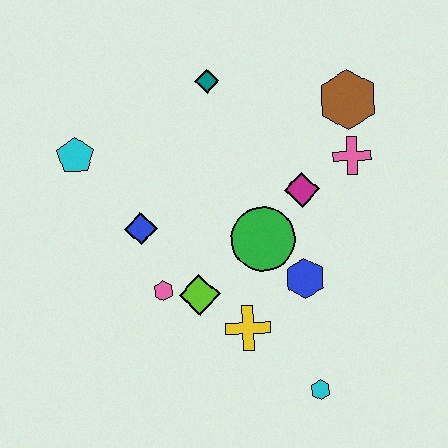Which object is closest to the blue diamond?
The pink hexagon is closest to the blue diamond.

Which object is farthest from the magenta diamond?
The cyan pentagon is farthest from the magenta diamond.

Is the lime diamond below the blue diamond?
Yes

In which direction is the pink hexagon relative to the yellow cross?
The pink hexagon is to the left of the yellow cross.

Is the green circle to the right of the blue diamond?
Yes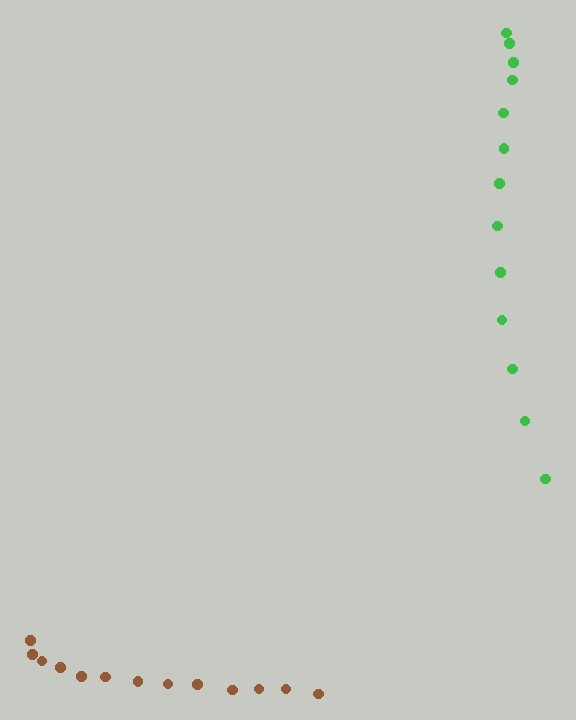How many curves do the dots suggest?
There are 2 distinct paths.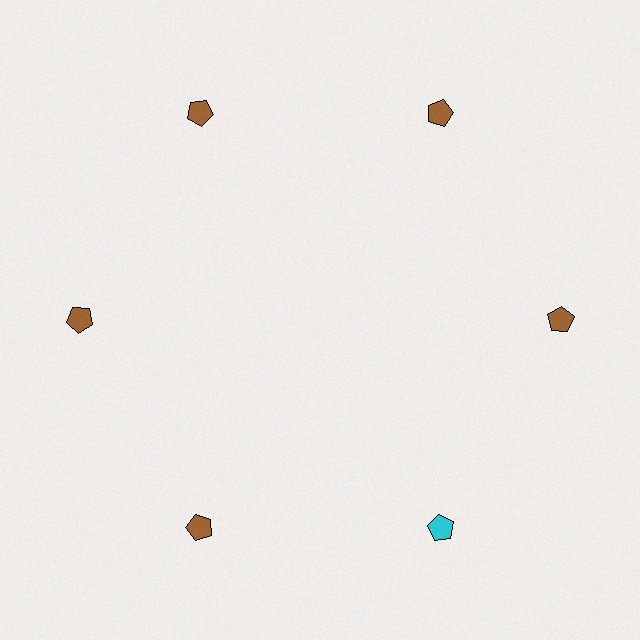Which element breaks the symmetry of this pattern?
The cyan pentagon at roughly the 5 o'clock position breaks the symmetry. All other shapes are brown pentagons.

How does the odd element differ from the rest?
It has a different color: cyan instead of brown.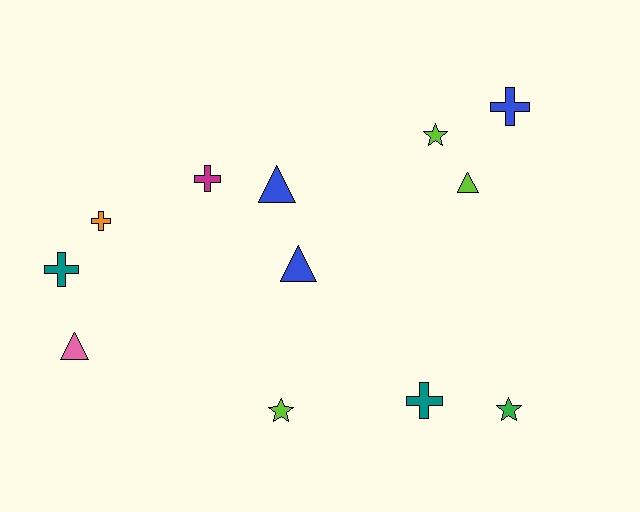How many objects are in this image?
There are 12 objects.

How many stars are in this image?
There are 3 stars.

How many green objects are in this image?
There is 1 green object.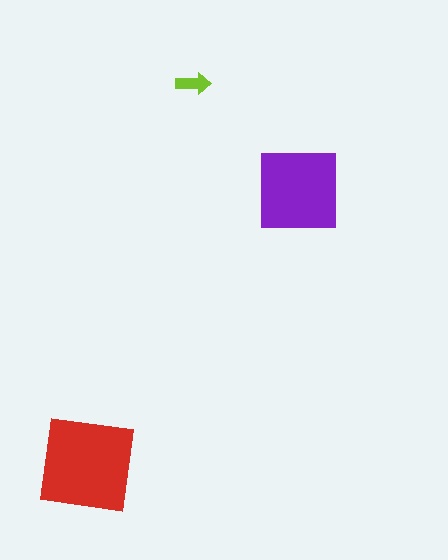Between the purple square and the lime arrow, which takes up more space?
The purple square.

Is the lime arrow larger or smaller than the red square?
Smaller.